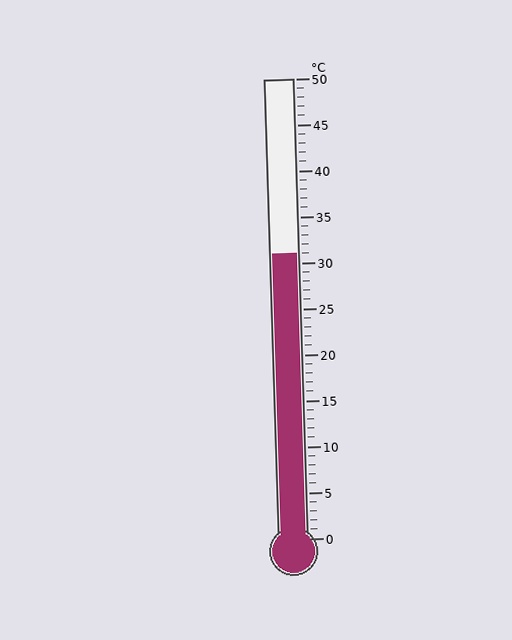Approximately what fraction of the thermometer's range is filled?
The thermometer is filled to approximately 60% of its range.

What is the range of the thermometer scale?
The thermometer scale ranges from 0°C to 50°C.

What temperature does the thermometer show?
The thermometer shows approximately 31°C.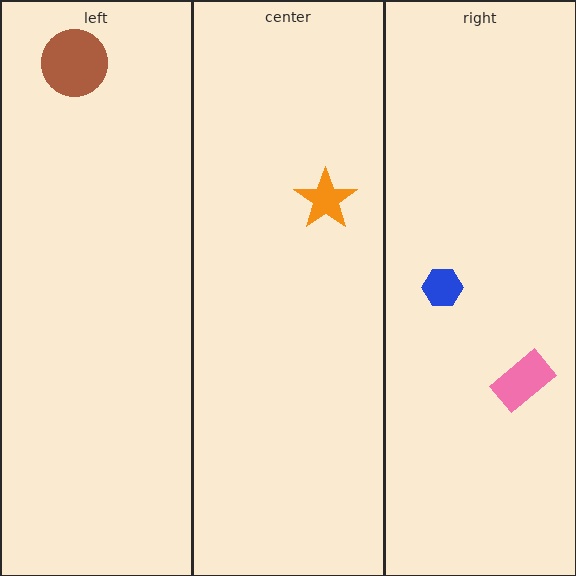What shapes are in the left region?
The brown circle.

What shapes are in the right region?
The pink rectangle, the blue hexagon.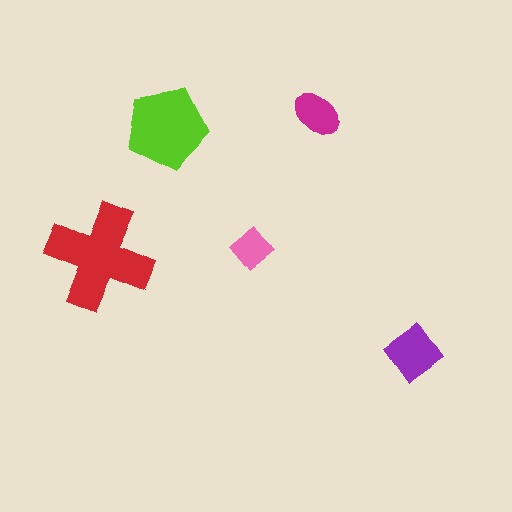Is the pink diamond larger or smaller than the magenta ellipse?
Smaller.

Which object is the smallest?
The pink diamond.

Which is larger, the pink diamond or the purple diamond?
The purple diamond.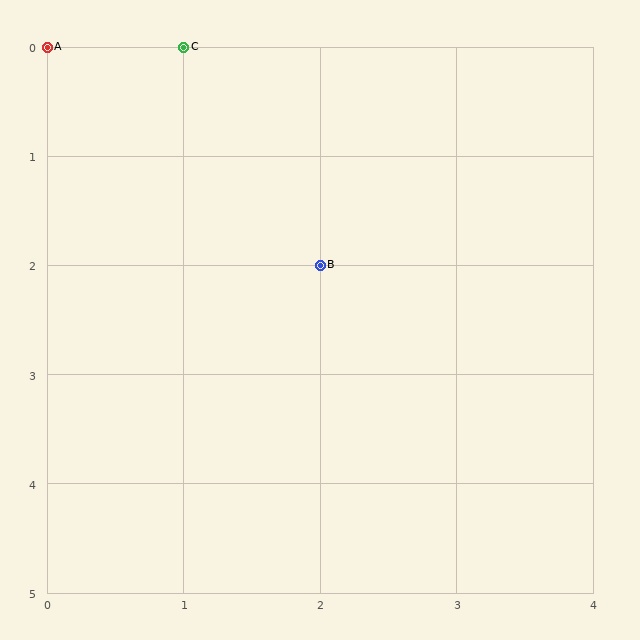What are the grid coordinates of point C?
Point C is at grid coordinates (1, 0).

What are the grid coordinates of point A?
Point A is at grid coordinates (0, 0).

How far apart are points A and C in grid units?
Points A and C are 1 column apart.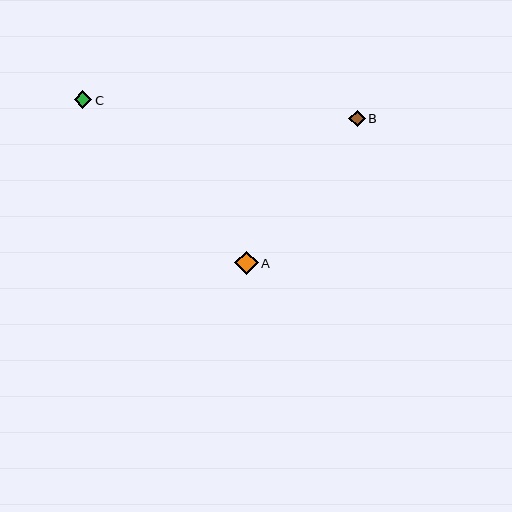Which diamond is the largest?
Diamond A is the largest with a size of approximately 23 pixels.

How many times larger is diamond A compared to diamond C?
Diamond A is approximately 1.4 times the size of diamond C.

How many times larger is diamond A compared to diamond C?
Diamond A is approximately 1.4 times the size of diamond C.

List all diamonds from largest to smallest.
From largest to smallest: A, C, B.